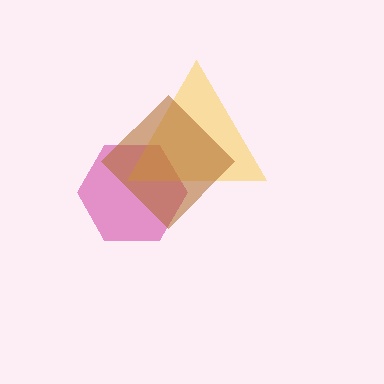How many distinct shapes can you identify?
There are 3 distinct shapes: a magenta hexagon, a yellow triangle, a brown diamond.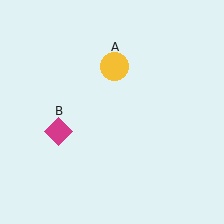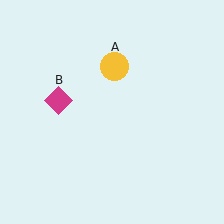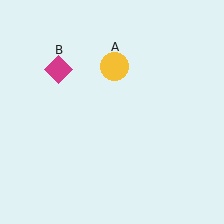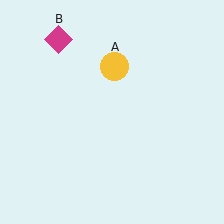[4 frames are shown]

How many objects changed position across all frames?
1 object changed position: magenta diamond (object B).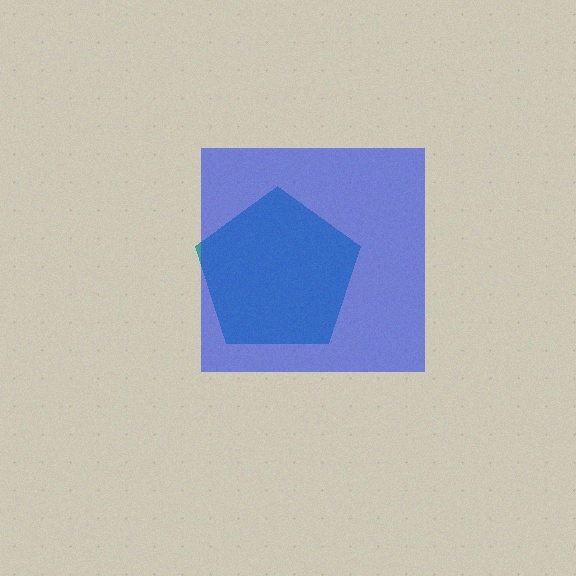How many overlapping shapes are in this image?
There are 2 overlapping shapes in the image.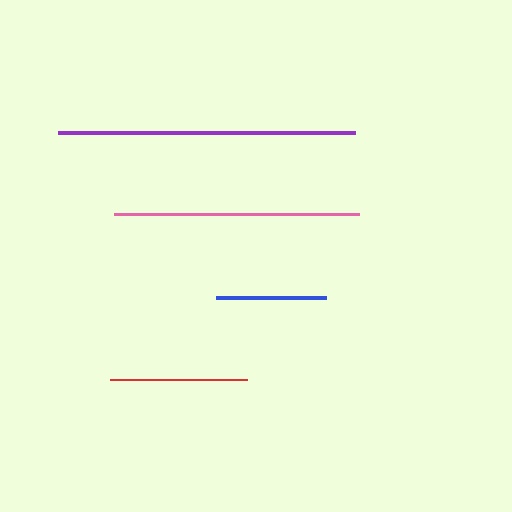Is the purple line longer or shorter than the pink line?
The purple line is longer than the pink line.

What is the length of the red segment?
The red segment is approximately 136 pixels long.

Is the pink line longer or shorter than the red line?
The pink line is longer than the red line.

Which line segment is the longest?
The purple line is the longest at approximately 297 pixels.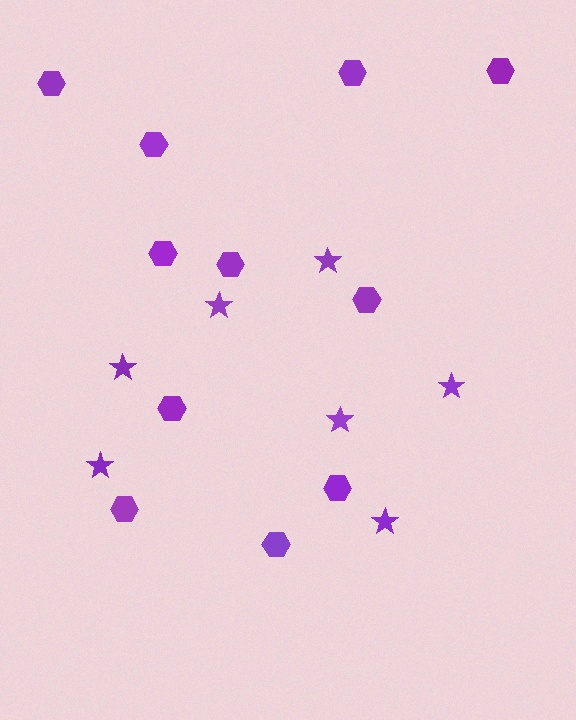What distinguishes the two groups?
There are 2 groups: one group of stars (7) and one group of hexagons (11).